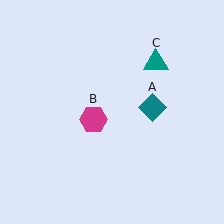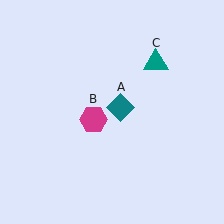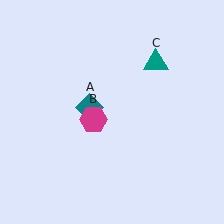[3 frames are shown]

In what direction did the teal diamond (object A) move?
The teal diamond (object A) moved left.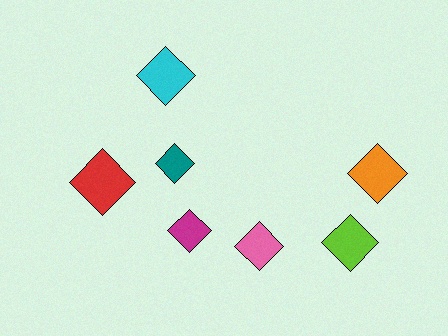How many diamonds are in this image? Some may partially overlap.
There are 7 diamonds.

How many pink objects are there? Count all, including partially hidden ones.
There is 1 pink object.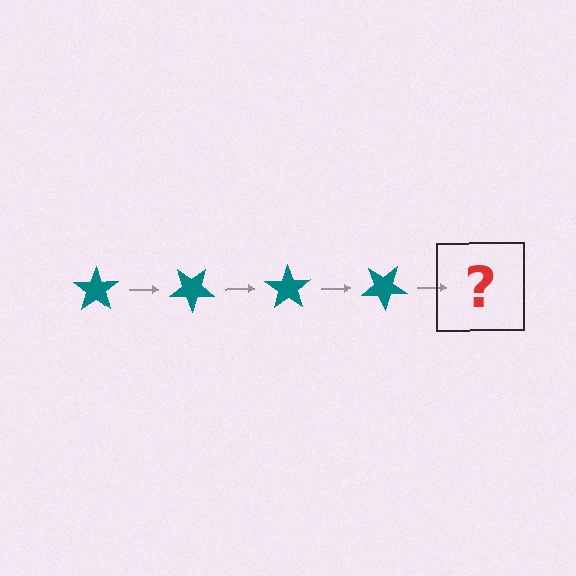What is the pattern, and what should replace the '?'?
The pattern is that the star rotates 35 degrees each step. The '?' should be a teal star rotated 140 degrees.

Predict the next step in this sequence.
The next step is a teal star rotated 140 degrees.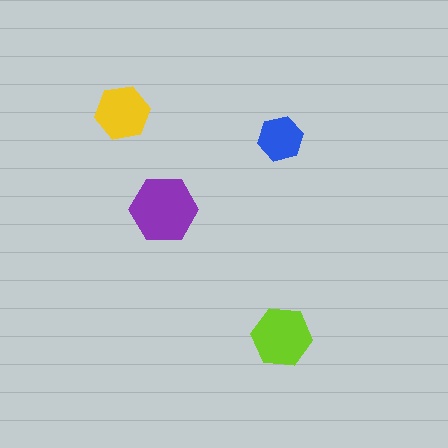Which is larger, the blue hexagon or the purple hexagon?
The purple one.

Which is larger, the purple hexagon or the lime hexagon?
The purple one.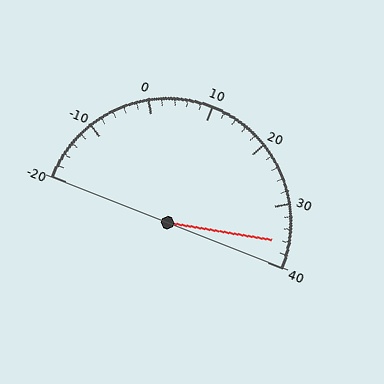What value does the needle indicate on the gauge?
The needle indicates approximately 36.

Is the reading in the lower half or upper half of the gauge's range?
The reading is in the upper half of the range (-20 to 40).